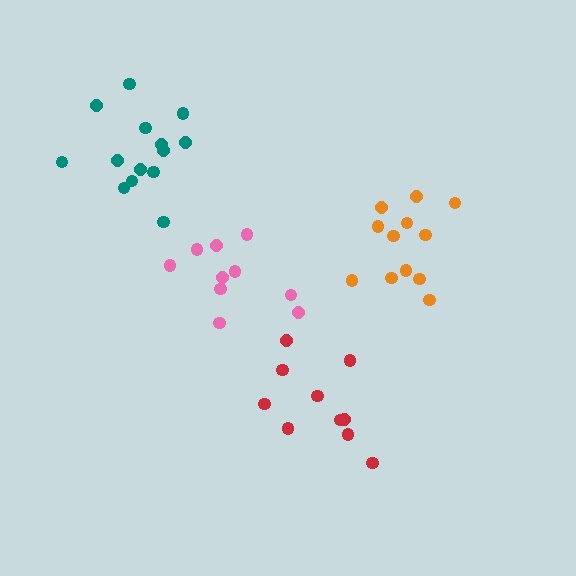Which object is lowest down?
The red cluster is bottommost.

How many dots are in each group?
Group 1: 14 dots, Group 2: 10 dots, Group 3: 10 dots, Group 4: 12 dots (46 total).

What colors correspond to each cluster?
The clusters are colored: teal, red, pink, orange.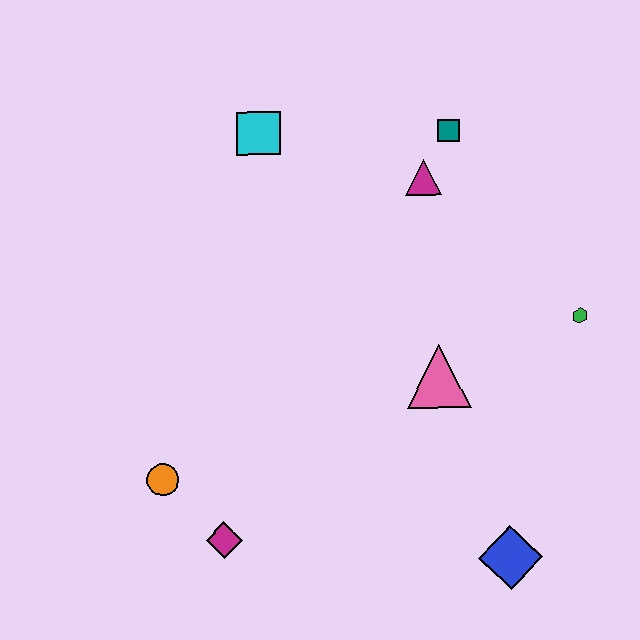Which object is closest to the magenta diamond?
The orange circle is closest to the magenta diamond.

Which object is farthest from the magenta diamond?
The teal square is farthest from the magenta diamond.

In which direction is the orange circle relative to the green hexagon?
The orange circle is to the left of the green hexagon.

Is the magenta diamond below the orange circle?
Yes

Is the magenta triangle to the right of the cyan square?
Yes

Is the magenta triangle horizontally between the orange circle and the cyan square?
No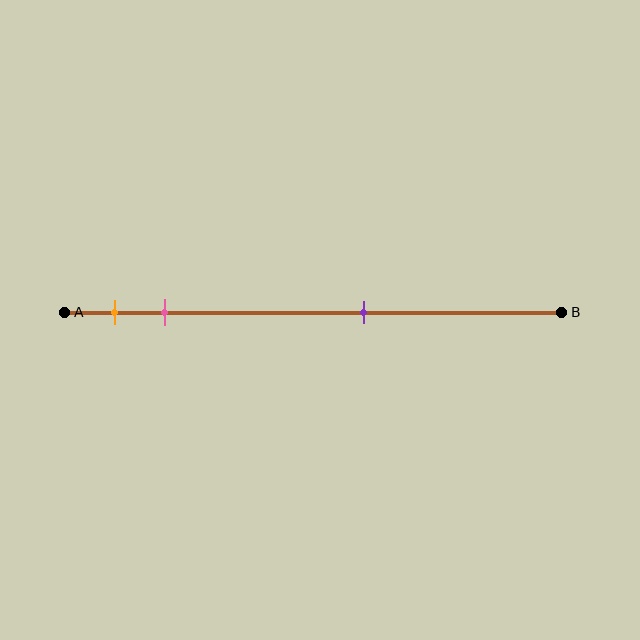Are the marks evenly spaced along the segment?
No, the marks are not evenly spaced.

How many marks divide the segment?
There are 3 marks dividing the segment.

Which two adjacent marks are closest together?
The orange and pink marks are the closest adjacent pair.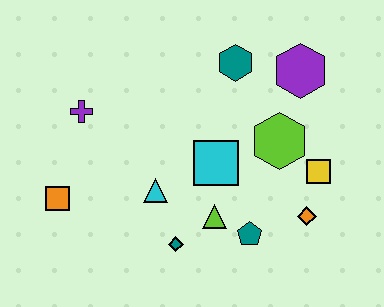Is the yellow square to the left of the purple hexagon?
No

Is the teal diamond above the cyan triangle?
No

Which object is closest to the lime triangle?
The teal pentagon is closest to the lime triangle.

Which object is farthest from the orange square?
The purple hexagon is farthest from the orange square.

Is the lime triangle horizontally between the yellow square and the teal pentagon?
No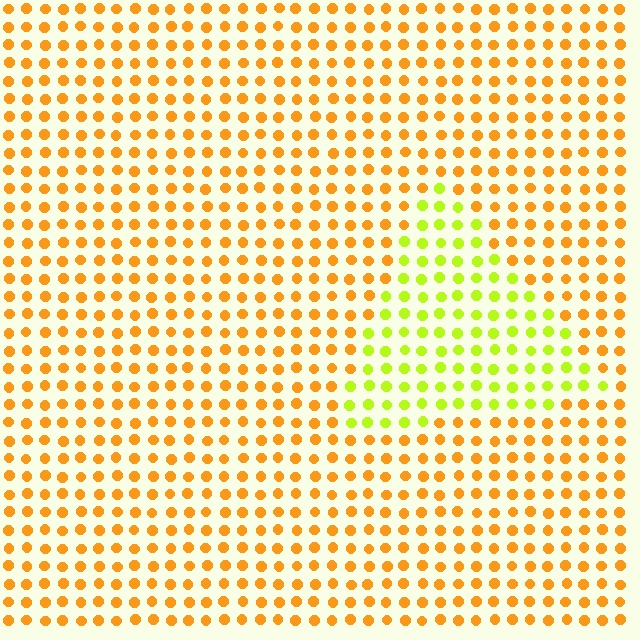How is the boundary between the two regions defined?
The boundary is defined purely by a slight shift in hue (about 45 degrees). Spacing, size, and orientation are identical on both sides.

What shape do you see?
I see a triangle.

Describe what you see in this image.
The image is filled with small orange elements in a uniform arrangement. A triangle-shaped region is visible where the elements are tinted to a slightly different hue, forming a subtle color boundary.